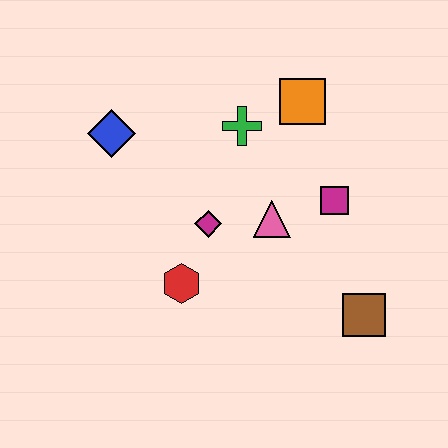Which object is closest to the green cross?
The orange square is closest to the green cross.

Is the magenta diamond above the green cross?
No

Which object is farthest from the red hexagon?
The orange square is farthest from the red hexagon.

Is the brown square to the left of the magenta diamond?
No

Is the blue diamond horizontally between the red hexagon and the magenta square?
No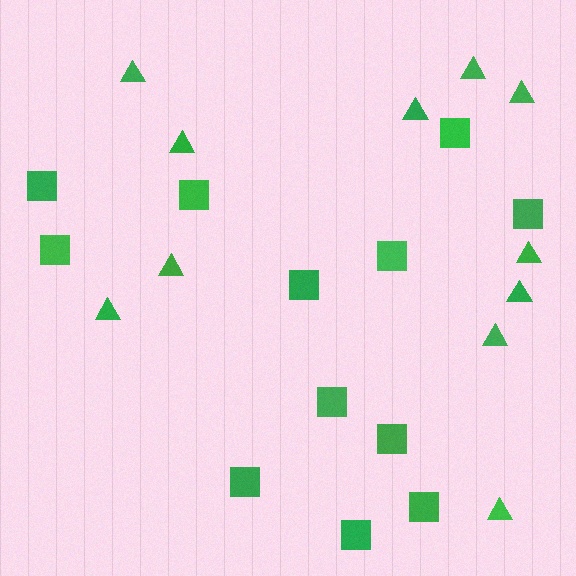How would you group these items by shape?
There are 2 groups: one group of squares (12) and one group of triangles (11).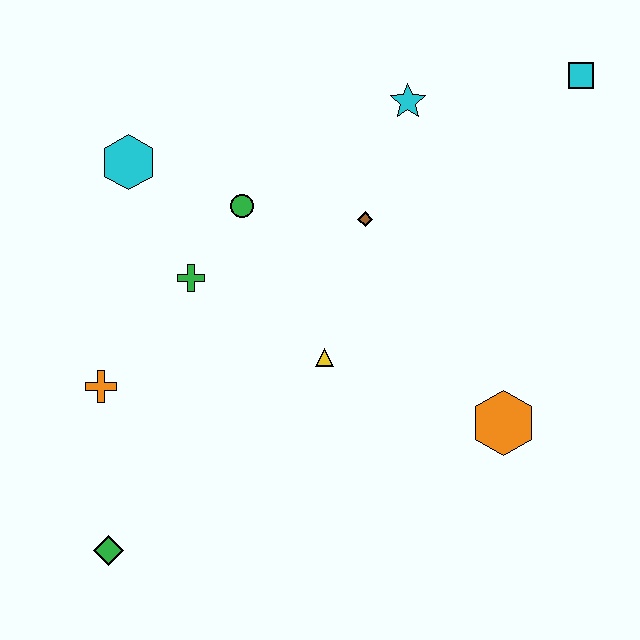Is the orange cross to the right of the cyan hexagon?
No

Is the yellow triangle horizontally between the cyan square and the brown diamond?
No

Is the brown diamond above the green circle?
No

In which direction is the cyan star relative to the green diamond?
The cyan star is above the green diamond.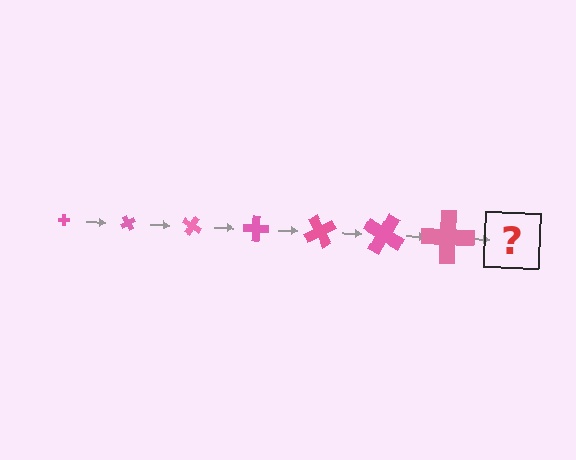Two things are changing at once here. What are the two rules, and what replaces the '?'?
The two rules are that the cross grows larger each step and it rotates 60 degrees each step. The '?' should be a cross, larger than the previous one and rotated 420 degrees from the start.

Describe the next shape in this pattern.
It should be a cross, larger than the previous one and rotated 420 degrees from the start.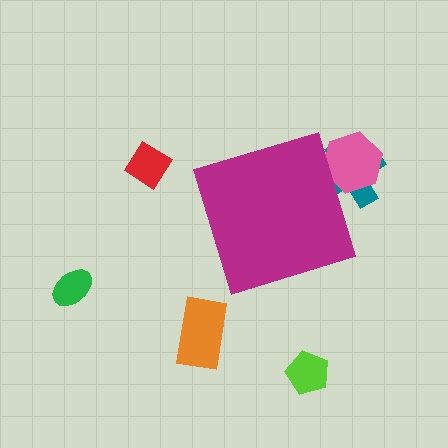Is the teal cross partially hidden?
Yes, the teal cross is partially hidden behind the magenta diamond.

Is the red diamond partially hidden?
No, the red diamond is fully visible.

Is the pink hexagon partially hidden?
Yes, the pink hexagon is partially hidden behind the magenta diamond.